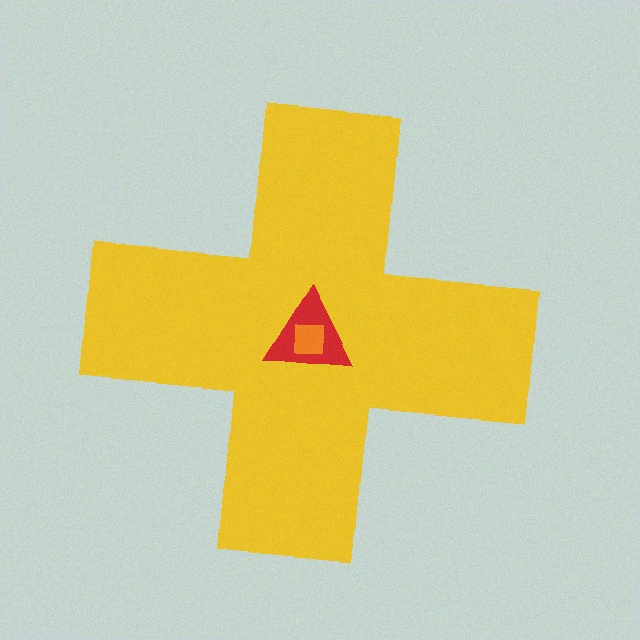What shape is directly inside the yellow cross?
The red triangle.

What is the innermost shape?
The orange square.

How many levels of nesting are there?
3.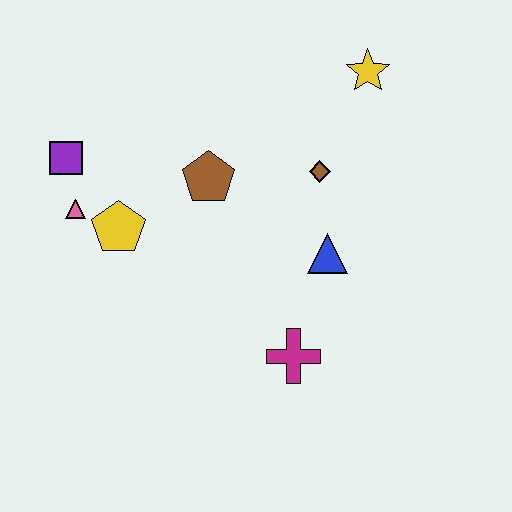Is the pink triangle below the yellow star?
Yes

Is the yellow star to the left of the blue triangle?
No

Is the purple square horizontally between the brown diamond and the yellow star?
No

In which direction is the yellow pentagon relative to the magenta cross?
The yellow pentagon is to the left of the magenta cross.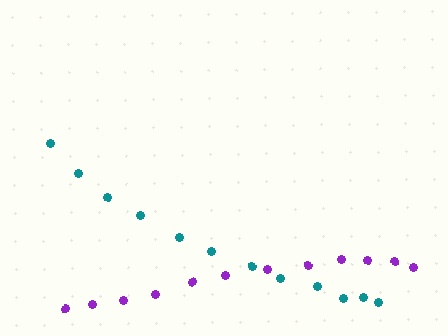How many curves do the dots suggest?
There are 2 distinct paths.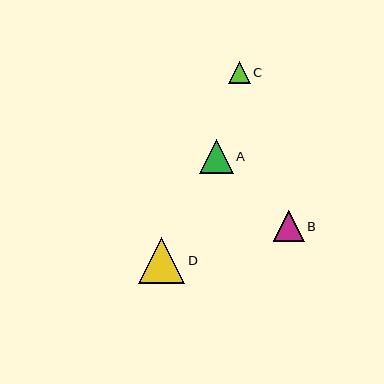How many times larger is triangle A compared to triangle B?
Triangle A is approximately 1.1 times the size of triangle B.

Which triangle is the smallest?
Triangle C is the smallest with a size of approximately 22 pixels.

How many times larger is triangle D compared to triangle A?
Triangle D is approximately 1.3 times the size of triangle A.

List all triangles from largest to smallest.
From largest to smallest: D, A, B, C.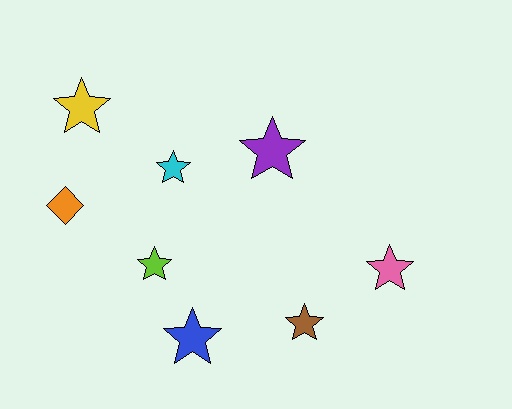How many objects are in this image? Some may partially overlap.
There are 8 objects.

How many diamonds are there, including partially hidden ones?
There is 1 diamond.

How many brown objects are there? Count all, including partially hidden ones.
There is 1 brown object.